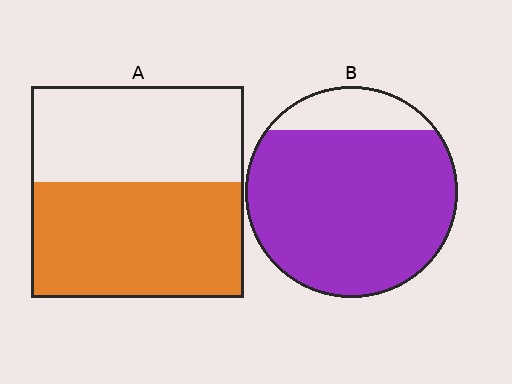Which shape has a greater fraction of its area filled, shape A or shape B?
Shape B.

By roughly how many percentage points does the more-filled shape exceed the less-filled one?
By roughly 30 percentage points (B over A).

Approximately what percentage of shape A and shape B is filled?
A is approximately 55% and B is approximately 85%.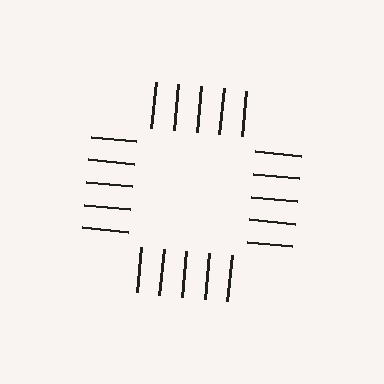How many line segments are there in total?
20 — 5 along each of the 4 edges.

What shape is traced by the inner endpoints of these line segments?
An illusory square — the line segments terminate on its edges but no continuous stroke is drawn.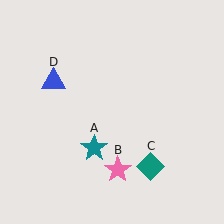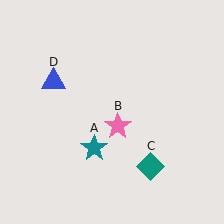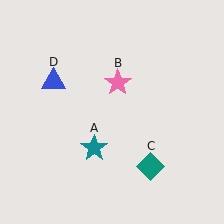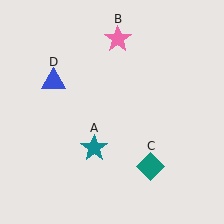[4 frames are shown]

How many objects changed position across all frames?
1 object changed position: pink star (object B).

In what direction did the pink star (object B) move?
The pink star (object B) moved up.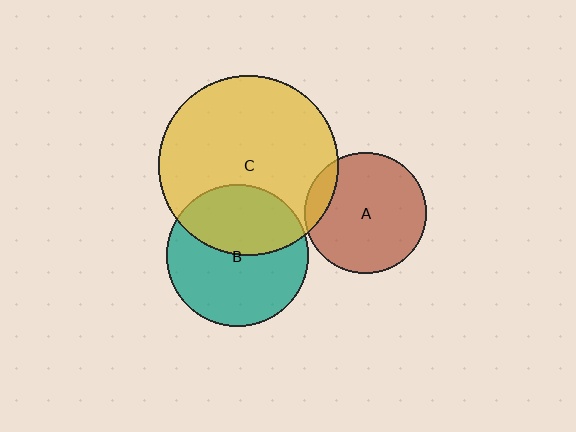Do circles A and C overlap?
Yes.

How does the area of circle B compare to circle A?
Approximately 1.4 times.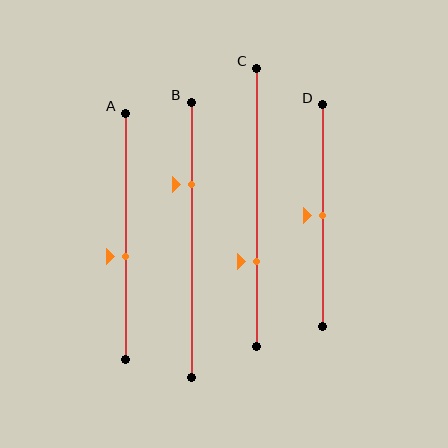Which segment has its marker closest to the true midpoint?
Segment D has its marker closest to the true midpoint.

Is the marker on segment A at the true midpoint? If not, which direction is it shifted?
No, the marker on segment A is shifted downward by about 8% of the segment length.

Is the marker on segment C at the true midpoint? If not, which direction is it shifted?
No, the marker on segment C is shifted downward by about 19% of the segment length.